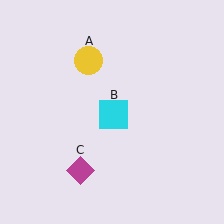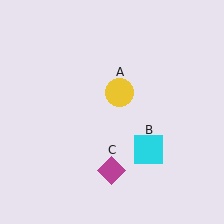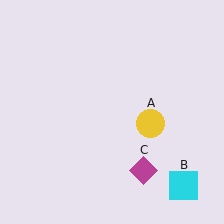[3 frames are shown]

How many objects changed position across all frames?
3 objects changed position: yellow circle (object A), cyan square (object B), magenta diamond (object C).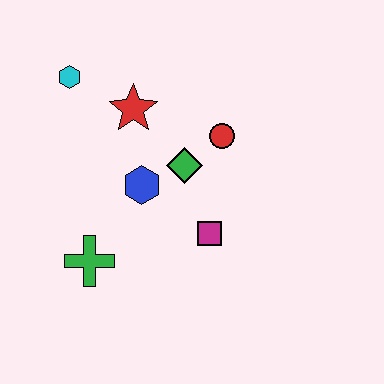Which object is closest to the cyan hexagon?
The red star is closest to the cyan hexagon.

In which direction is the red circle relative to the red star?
The red circle is to the right of the red star.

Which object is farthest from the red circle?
The green cross is farthest from the red circle.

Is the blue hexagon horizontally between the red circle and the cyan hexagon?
Yes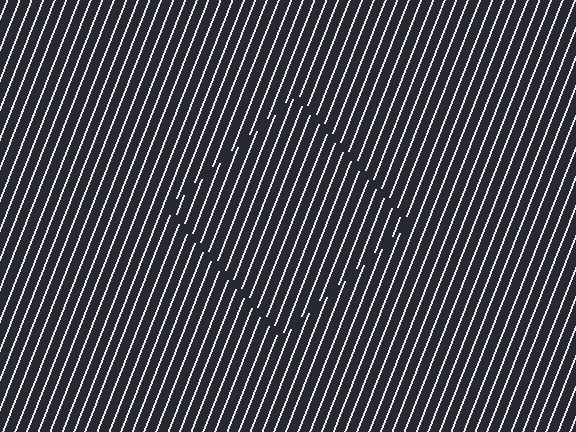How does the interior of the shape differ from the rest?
The interior of the shape contains the same grating, shifted by half a period — the contour is defined by the phase discontinuity where line-ends from the inner and outer gratings abut.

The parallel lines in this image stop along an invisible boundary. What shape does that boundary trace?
An illusory square. The interior of the shape contains the same grating, shifted by half a period — the contour is defined by the phase discontinuity where line-ends from the inner and outer gratings abut.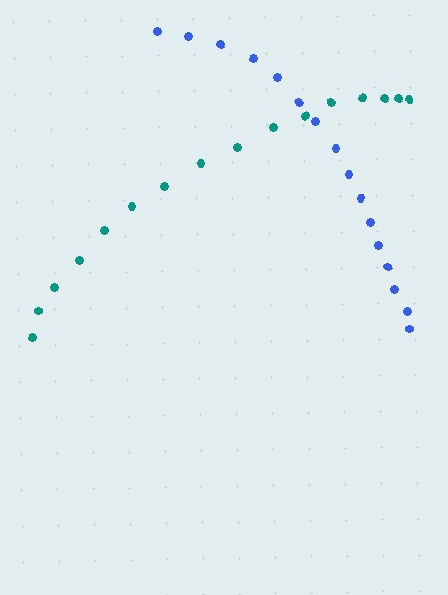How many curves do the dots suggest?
There are 2 distinct paths.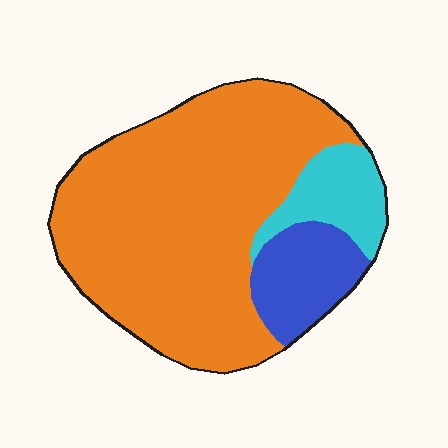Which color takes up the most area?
Orange, at roughly 75%.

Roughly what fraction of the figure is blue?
Blue takes up about one eighth (1/8) of the figure.